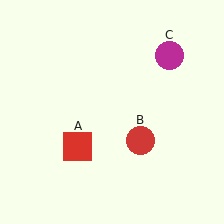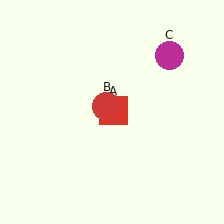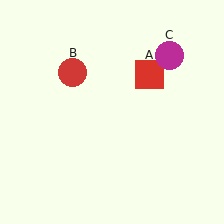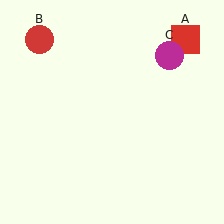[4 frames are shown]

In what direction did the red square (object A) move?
The red square (object A) moved up and to the right.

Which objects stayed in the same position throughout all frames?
Magenta circle (object C) remained stationary.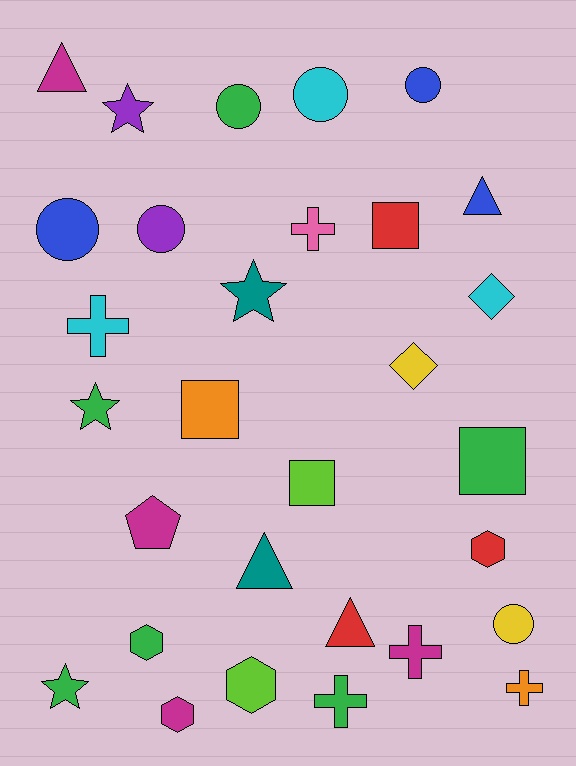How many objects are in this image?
There are 30 objects.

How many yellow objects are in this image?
There are 2 yellow objects.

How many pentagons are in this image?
There is 1 pentagon.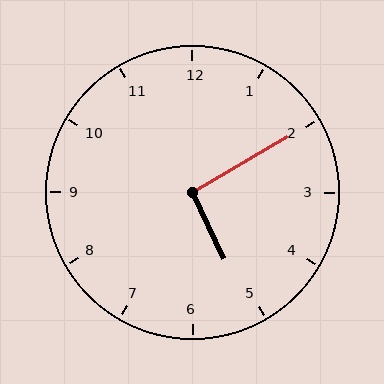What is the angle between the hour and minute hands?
Approximately 95 degrees.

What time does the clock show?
5:10.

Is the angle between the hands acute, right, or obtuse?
It is right.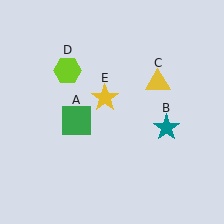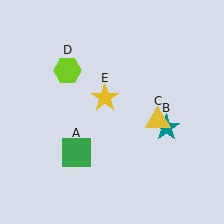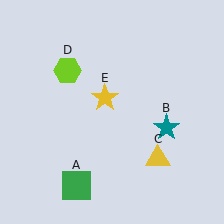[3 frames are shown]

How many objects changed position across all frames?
2 objects changed position: green square (object A), yellow triangle (object C).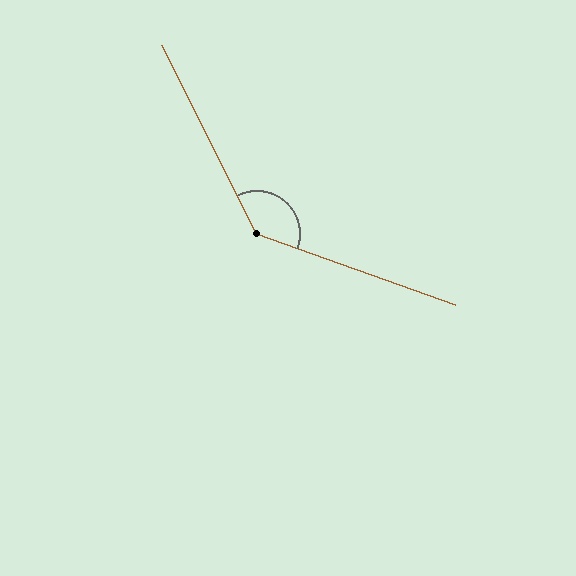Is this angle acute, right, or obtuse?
It is obtuse.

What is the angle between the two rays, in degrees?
Approximately 136 degrees.